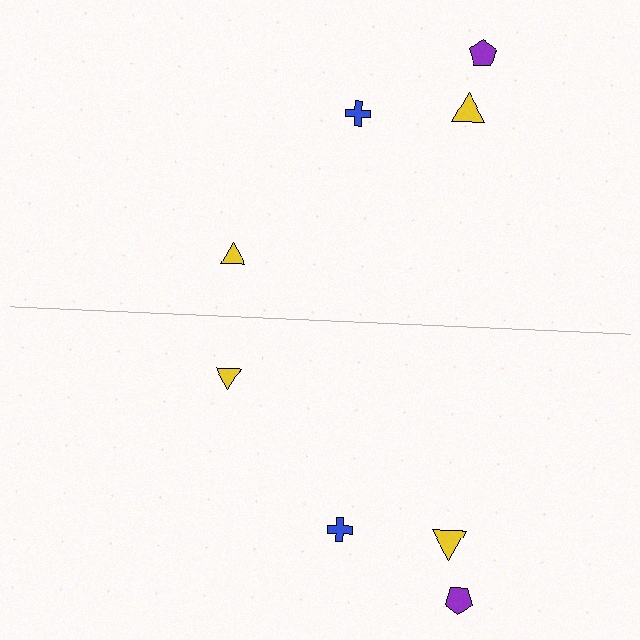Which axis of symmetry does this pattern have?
The pattern has a horizontal axis of symmetry running through the center of the image.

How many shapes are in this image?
There are 8 shapes in this image.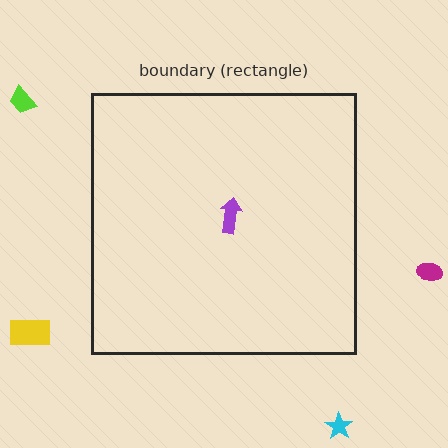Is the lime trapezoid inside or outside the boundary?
Outside.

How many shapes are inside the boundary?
1 inside, 4 outside.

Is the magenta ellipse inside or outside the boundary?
Outside.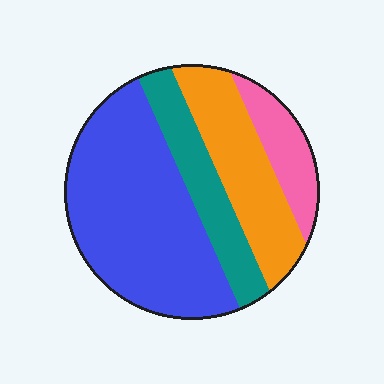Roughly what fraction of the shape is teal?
Teal covers about 15% of the shape.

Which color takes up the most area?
Blue, at roughly 50%.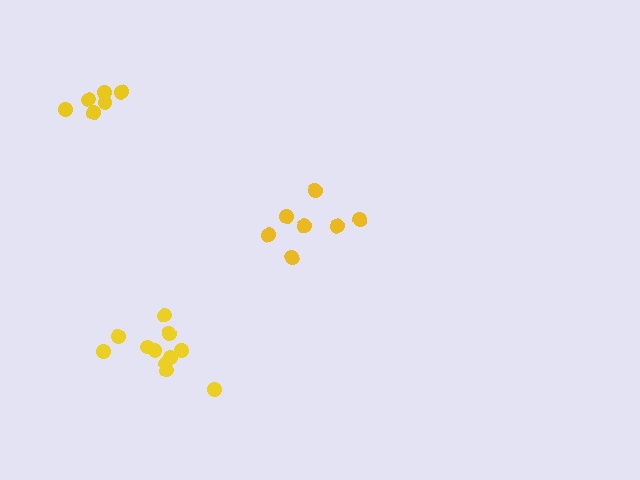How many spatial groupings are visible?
There are 3 spatial groupings.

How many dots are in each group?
Group 1: 11 dots, Group 2: 6 dots, Group 3: 7 dots (24 total).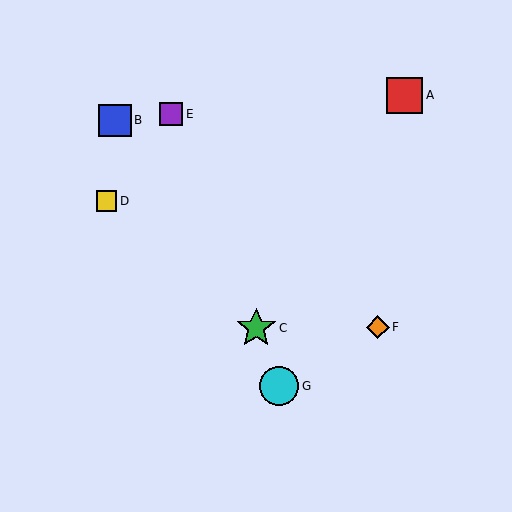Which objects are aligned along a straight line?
Objects C, E, G are aligned along a straight line.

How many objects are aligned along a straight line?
3 objects (C, E, G) are aligned along a straight line.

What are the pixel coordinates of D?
Object D is at (107, 201).